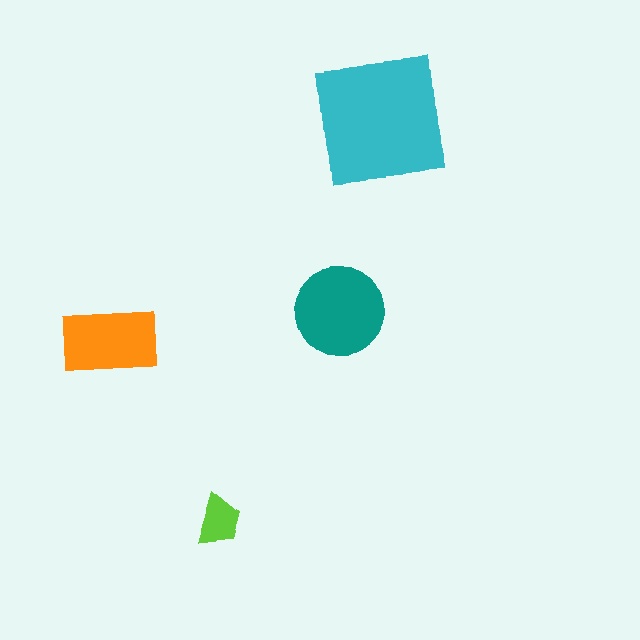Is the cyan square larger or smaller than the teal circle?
Larger.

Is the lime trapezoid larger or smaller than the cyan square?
Smaller.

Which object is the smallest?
The lime trapezoid.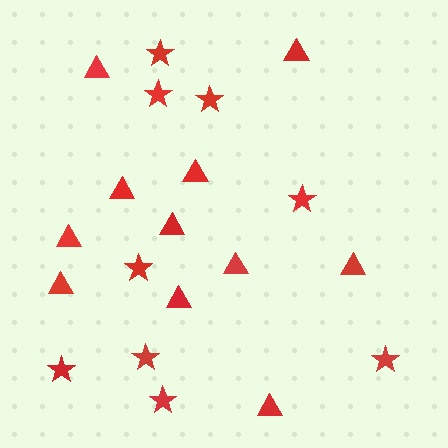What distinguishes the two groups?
There are 2 groups: one group of stars (9) and one group of triangles (11).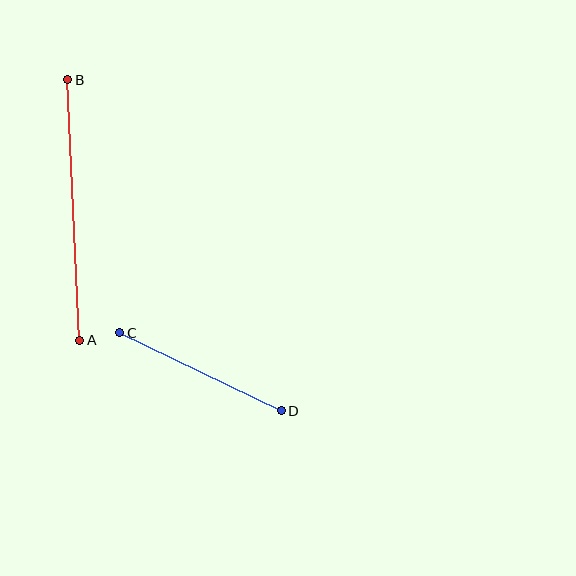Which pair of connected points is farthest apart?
Points A and B are farthest apart.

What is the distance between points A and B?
The distance is approximately 261 pixels.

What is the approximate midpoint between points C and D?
The midpoint is at approximately (201, 372) pixels.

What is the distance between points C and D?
The distance is approximately 180 pixels.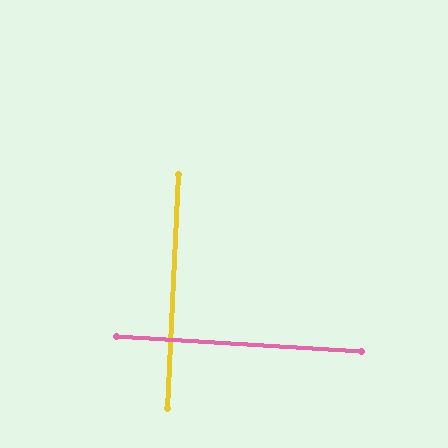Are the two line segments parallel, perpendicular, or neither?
Perpendicular — they meet at approximately 89°.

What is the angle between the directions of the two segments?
Approximately 89 degrees.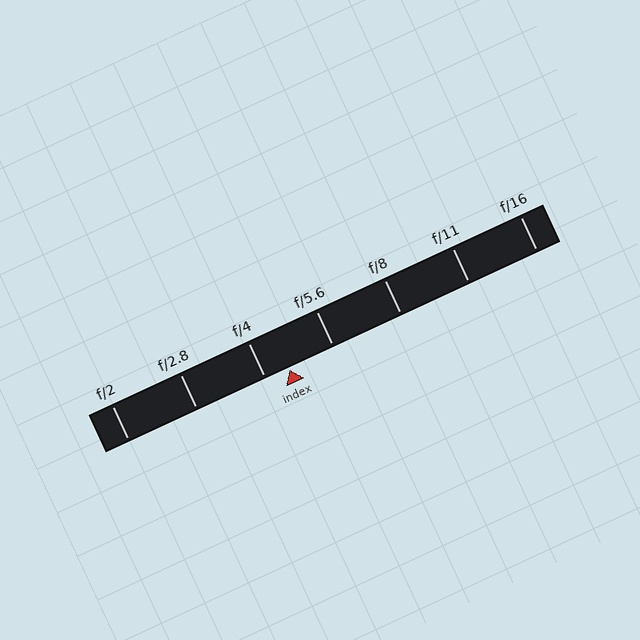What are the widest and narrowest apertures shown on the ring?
The widest aperture shown is f/2 and the narrowest is f/16.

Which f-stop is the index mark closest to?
The index mark is closest to f/4.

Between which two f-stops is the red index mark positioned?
The index mark is between f/4 and f/5.6.